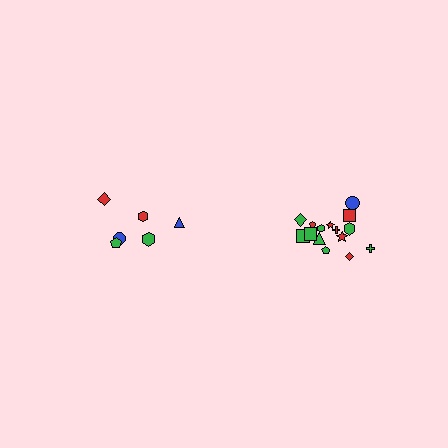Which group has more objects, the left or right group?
The right group.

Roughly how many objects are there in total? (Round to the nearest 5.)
Roughly 20 objects in total.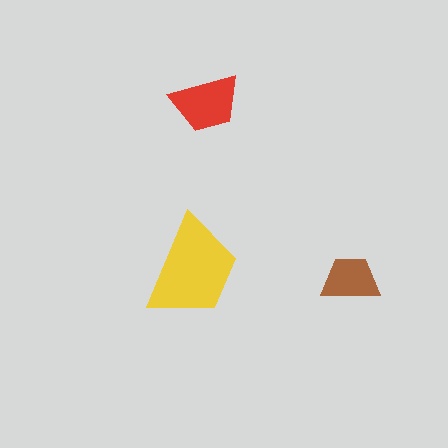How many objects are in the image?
There are 3 objects in the image.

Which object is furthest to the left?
The yellow trapezoid is leftmost.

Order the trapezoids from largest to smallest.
the yellow one, the red one, the brown one.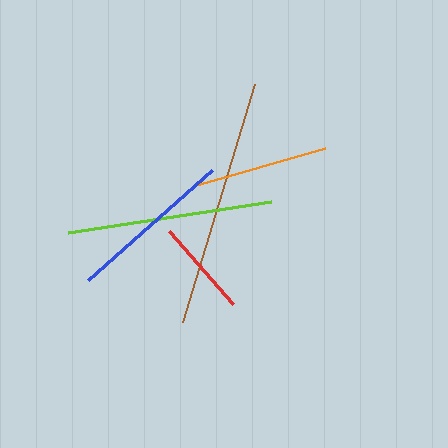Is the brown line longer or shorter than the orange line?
The brown line is longer than the orange line.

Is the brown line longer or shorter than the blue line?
The brown line is longer than the blue line.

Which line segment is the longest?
The brown line is the longest at approximately 249 pixels.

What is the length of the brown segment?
The brown segment is approximately 249 pixels long.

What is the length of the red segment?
The red segment is approximately 97 pixels long.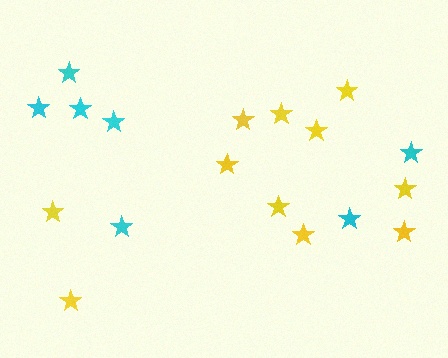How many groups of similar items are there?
There are 2 groups: one group of cyan stars (7) and one group of yellow stars (11).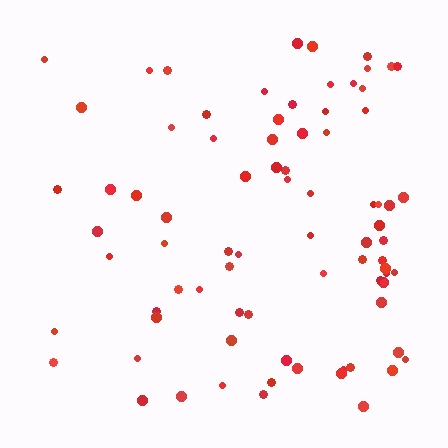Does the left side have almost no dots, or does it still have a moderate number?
Still a moderate number, just noticeably fewer than the right.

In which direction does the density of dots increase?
From left to right, with the right side densest.